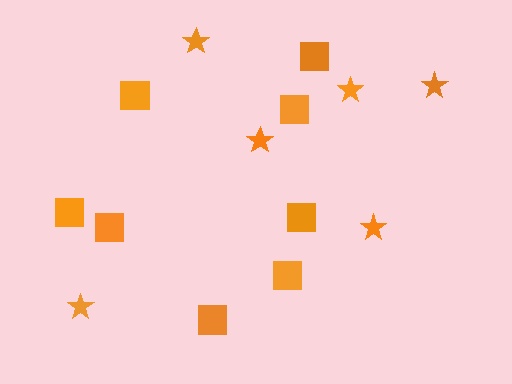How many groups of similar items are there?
There are 2 groups: one group of squares (8) and one group of stars (6).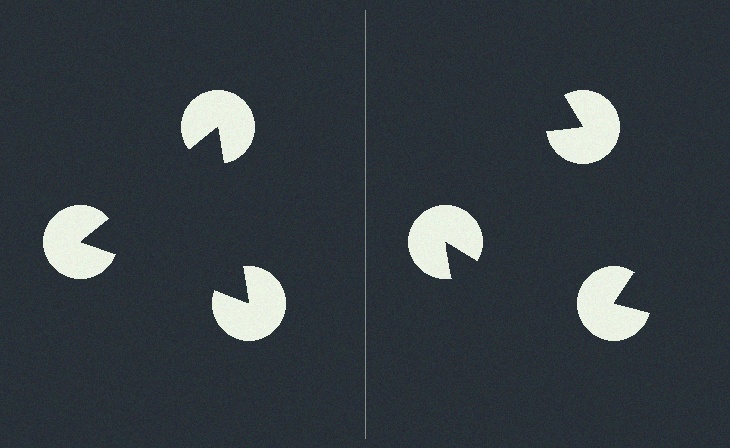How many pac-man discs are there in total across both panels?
6 — 3 on each side.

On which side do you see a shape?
An illusory triangle appears on the left side. On the right side the wedge cuts are rotated, so no coherent shape forms.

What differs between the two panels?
The pac-man discs are positioned identically on both sides; only the wedge orientations differ. On the left they align to a triangle; on the right they are misaligned.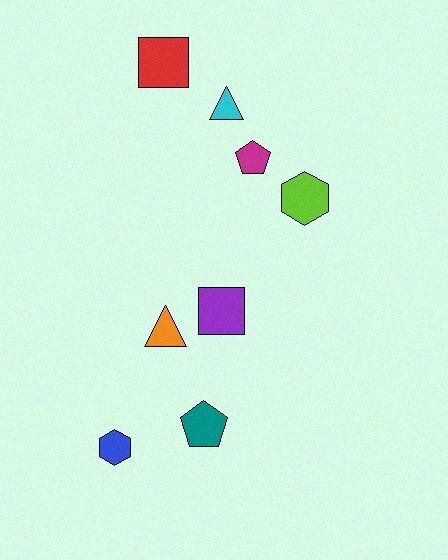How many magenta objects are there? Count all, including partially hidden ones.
There is 1 magenta object.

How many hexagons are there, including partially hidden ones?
There are 2 hexagons.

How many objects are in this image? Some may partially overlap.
There are 8 objects.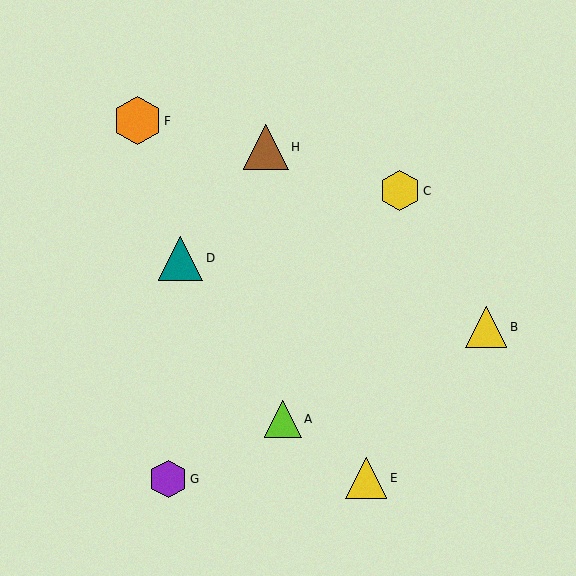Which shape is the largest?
The orange hexagon (labeled F) is the largest.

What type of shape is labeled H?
Shape H is a brown triangle.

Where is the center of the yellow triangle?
The center of the yellow triangle is at (486, 327).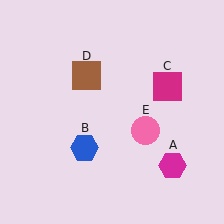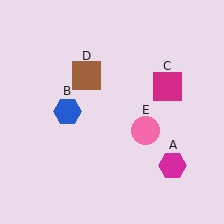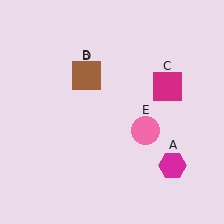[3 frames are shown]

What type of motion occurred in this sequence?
The blue hexagon (object B) rotated clockwise around the center of the scene.